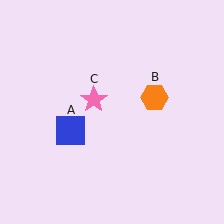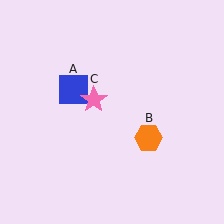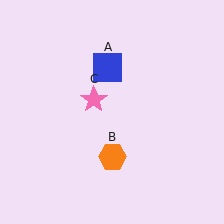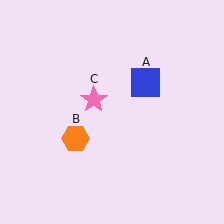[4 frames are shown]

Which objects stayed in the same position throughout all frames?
Pink star (object C) remained stationary.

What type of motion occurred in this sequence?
The blue square (object A), orange hexagon (object B) rotated clockwise around the center of the scene.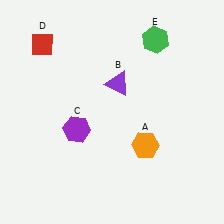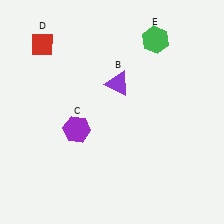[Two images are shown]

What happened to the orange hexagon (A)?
The orange hexagon (A) was removed in Image 2. It was in the bottom-right area of Image 1.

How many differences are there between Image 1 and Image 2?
There is 1 difference between the two images.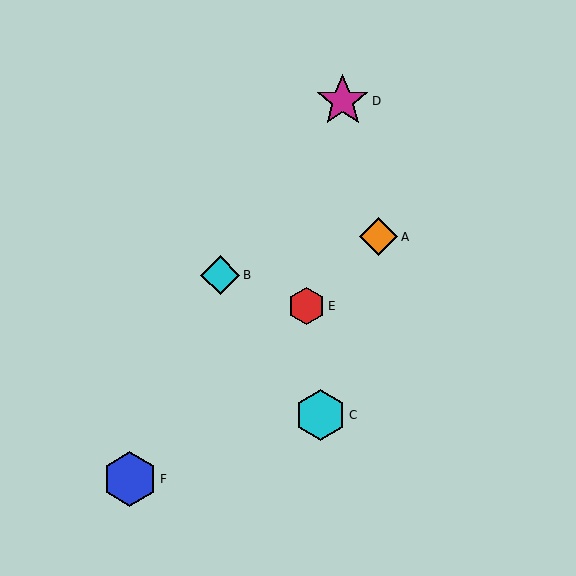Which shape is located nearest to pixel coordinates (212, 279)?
The cyan diamond (labeled B) at (220, 275) is nearest to that location.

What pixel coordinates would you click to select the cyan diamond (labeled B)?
Click at (220, 275) to select the cyan diamond B.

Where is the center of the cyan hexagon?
The center of the cyan hexagon is at (321, 415).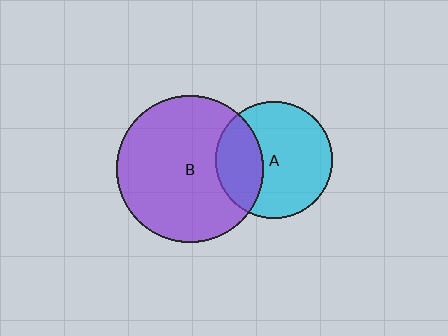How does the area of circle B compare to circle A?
Approximately 1.6 times.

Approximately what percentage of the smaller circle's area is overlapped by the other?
Approximately 30%.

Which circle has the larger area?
Circle B (purple).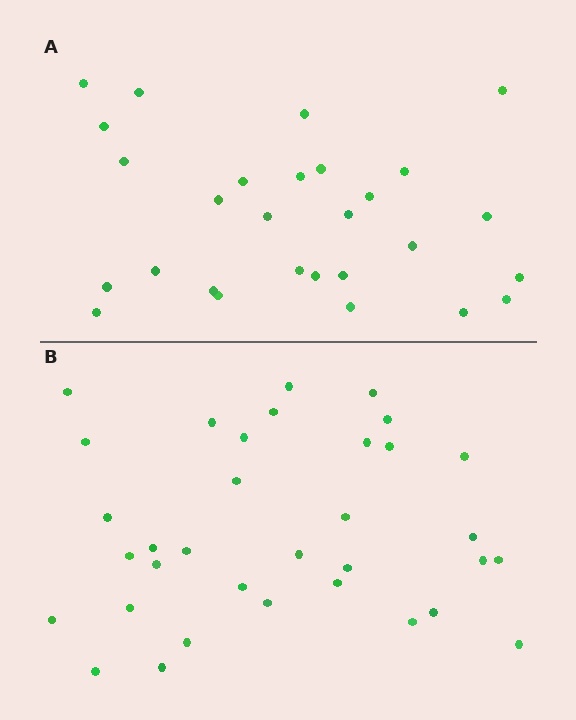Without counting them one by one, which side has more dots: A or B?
Region B (the bottom region) has more dots.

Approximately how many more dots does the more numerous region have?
Region B has about 6 more dots than region A.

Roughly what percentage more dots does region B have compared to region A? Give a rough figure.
About 20% more.